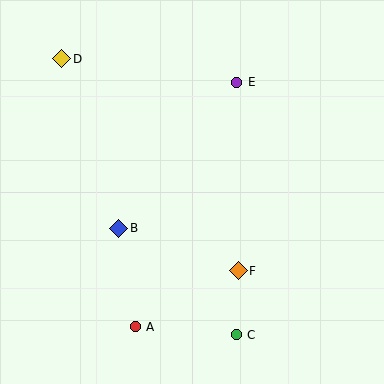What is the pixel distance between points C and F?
The distance between C and F is 64 pixels.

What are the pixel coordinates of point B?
Point B is at (119, 228).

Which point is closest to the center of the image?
Point B at (119, 228) is closest to the center.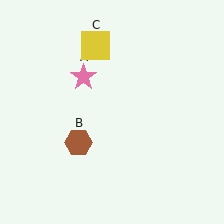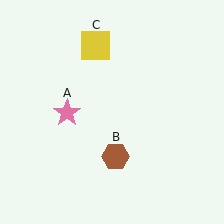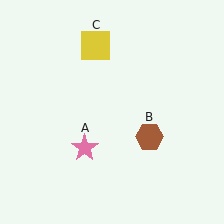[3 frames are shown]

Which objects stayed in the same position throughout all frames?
Yellow square (object C) remained stationary.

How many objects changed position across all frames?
2 objects changed position: pink star (object A), brown hexagon (object B).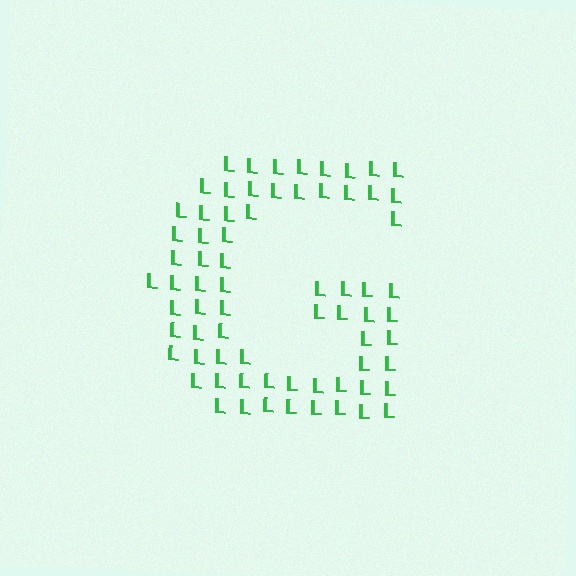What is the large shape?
The large shape is the letter G.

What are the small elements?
The small elements are letter L's.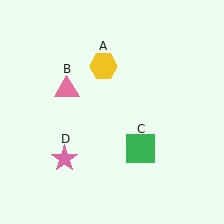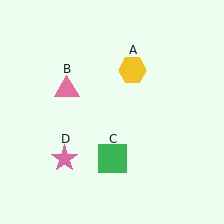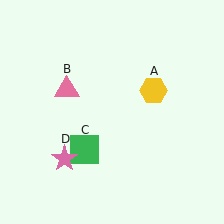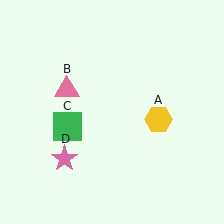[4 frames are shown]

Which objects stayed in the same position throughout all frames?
Pink triangle (object B) and pink star (object D) remained stationary.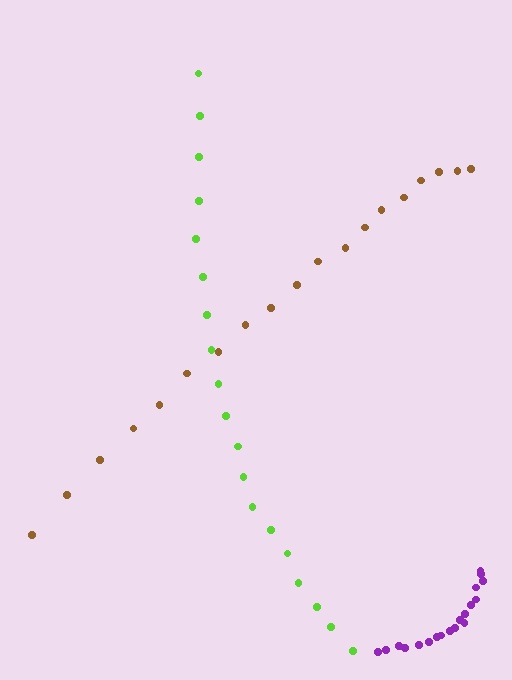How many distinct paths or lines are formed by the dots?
There are 3 distinct paths.